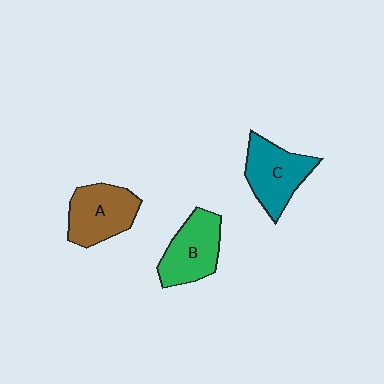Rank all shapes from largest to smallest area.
From largest to smallest: A (brown), C (teal), B (green).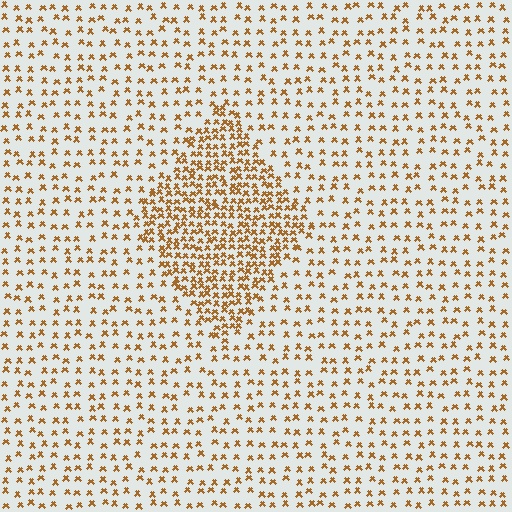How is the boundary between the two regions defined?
The boundary is defined by a change in element density (approximately 2.4x ratio). All elements are the same color, size, and shape.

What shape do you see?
I see a diamond.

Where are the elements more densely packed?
The elements are more densely packed inside the diamond boundary.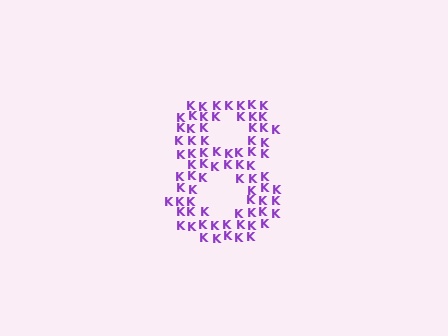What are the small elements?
The small elements are letter K's.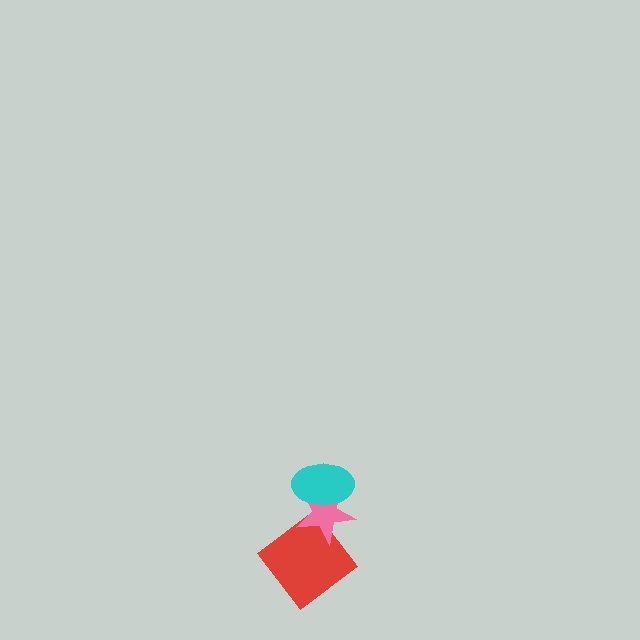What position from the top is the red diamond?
The red diamond is 3rd from the top.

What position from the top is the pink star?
The pink star is 2nd from the top.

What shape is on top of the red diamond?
The pink star is on top of the red diamond.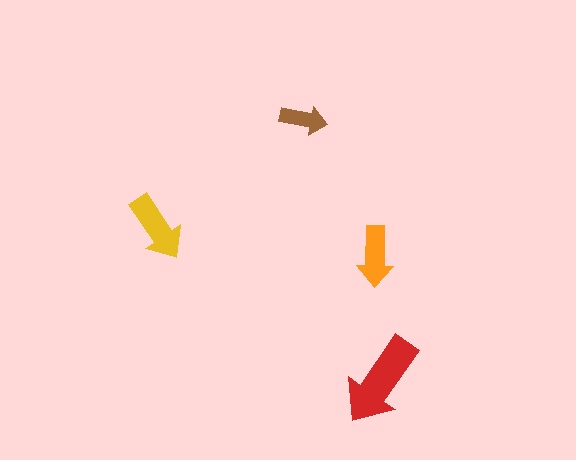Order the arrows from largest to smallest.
the red one, the yellow one, the orange one, the brown one.